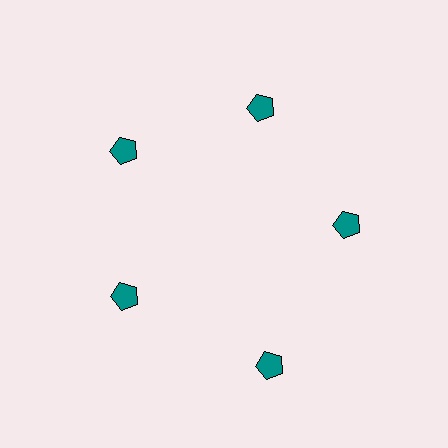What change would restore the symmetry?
The symmetry would be restored by moving it inward, back onto the ring so that all 5 pentagons sit at equal angles and equal distance from the center.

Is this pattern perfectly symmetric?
No. The 5 teal pentagons are arranged in a ring, but one element near the 5 o'clock position is pushed outward from the center, breaking the 5-fold rotational symmetry.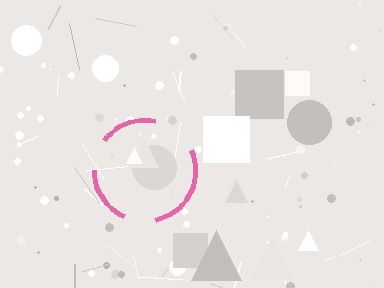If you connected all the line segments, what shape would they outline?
They would outline a circle.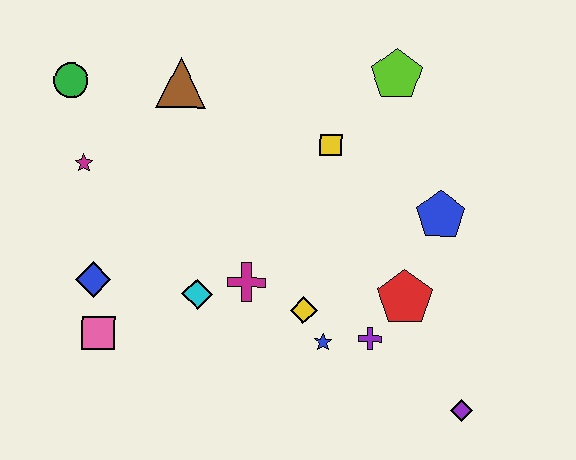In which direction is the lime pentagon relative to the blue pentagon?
The lime pentagon is above the blue pentagon.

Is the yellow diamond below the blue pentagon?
Yes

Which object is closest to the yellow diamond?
The blue star is closest to the yellow diamond.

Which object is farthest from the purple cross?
The green circle is farthest from the purple cross.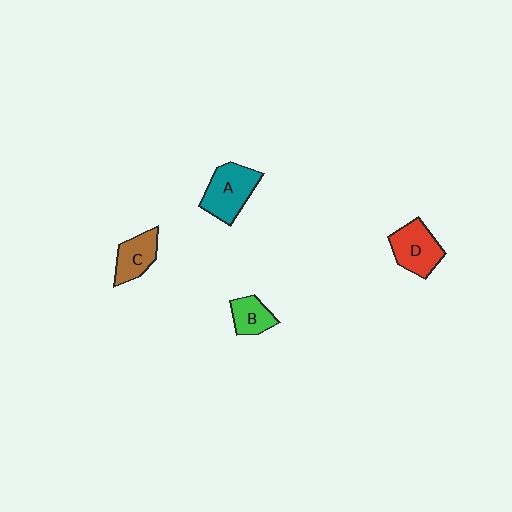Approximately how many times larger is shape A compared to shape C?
Approximately 1.5 times.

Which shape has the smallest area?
Shape B (green).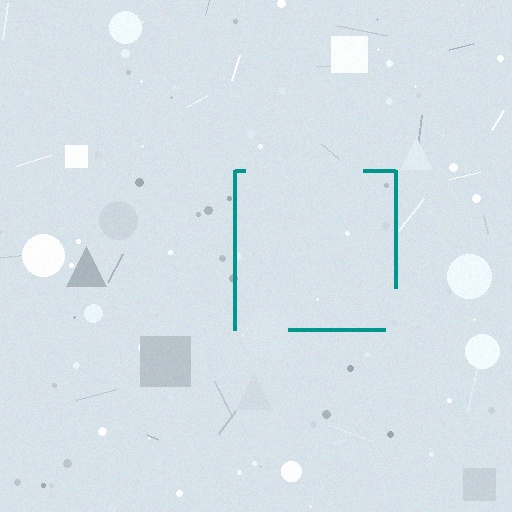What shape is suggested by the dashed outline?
The dashed outline suggests a square.